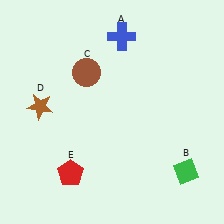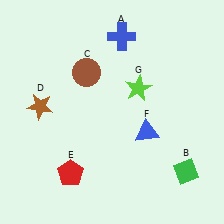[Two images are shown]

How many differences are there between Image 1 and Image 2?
There are 2 differences between the two images.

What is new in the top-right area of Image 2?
A lime star (G) was added in the top-right area of Image 2.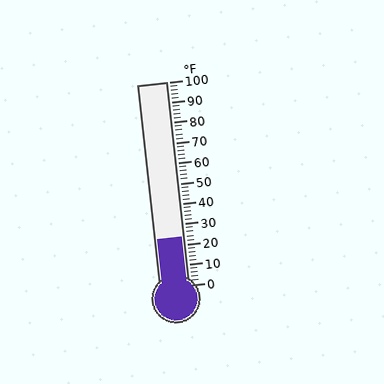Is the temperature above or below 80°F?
The temperature is below 80°F.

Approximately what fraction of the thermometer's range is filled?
The thermometer is filled to approximately 25% of its range.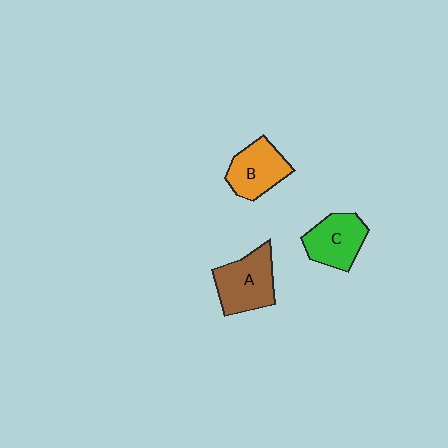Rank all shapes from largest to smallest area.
From largest to smallest: A (brown), C (green), B (orange).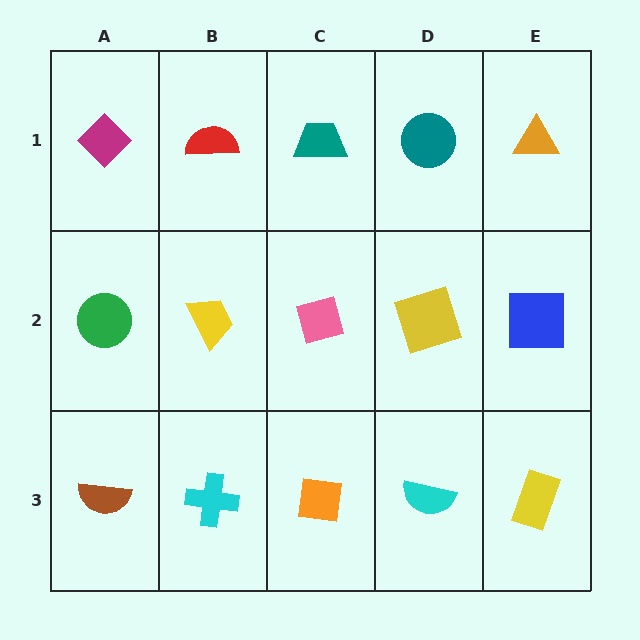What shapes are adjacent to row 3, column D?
A yellow square (row 2, column D), an orange square (row 3, column C), a yellow rectangle (row 3, column E).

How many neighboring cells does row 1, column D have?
3.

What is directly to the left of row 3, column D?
An orange square.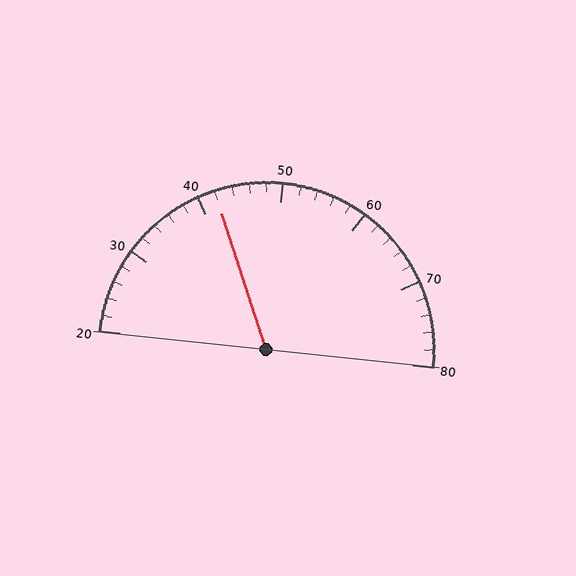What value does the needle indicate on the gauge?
The needle indicates approximately 42.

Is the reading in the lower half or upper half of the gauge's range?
The reading is in the lower half of the range (20 to 80).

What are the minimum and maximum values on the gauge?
The gauge ranges from 20 to 80.